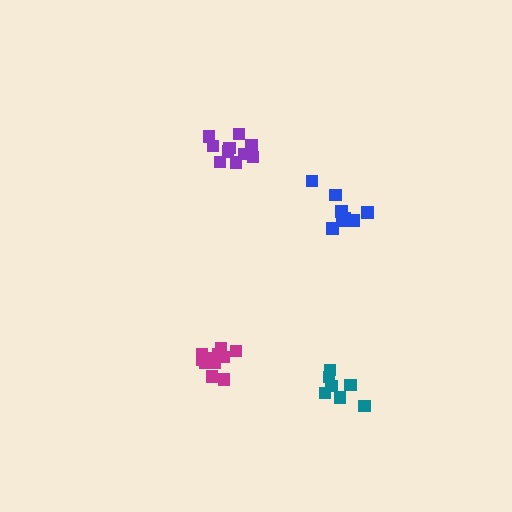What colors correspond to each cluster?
The clusters are colored: blue, teal, purple, magenta.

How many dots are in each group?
Group 1: 8 dots, Group 2: 7 dots, Group 3: 10 dots, Group 4: 12 dots (37 total).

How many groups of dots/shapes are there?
There are 4 groups.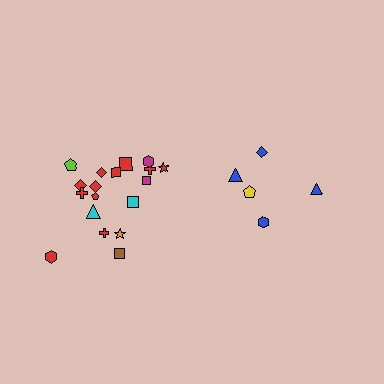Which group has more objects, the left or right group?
The left group.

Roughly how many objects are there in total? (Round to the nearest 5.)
Roughly 25 objects in total.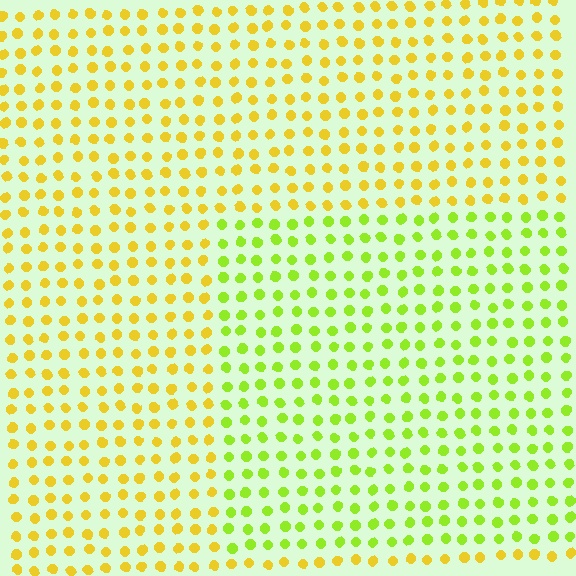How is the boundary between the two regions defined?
The boundary is defined purely by a slight shift in hue (about 37 degrees). Spacing, size, and orientation are identical on both sides.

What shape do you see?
I see a rectangle.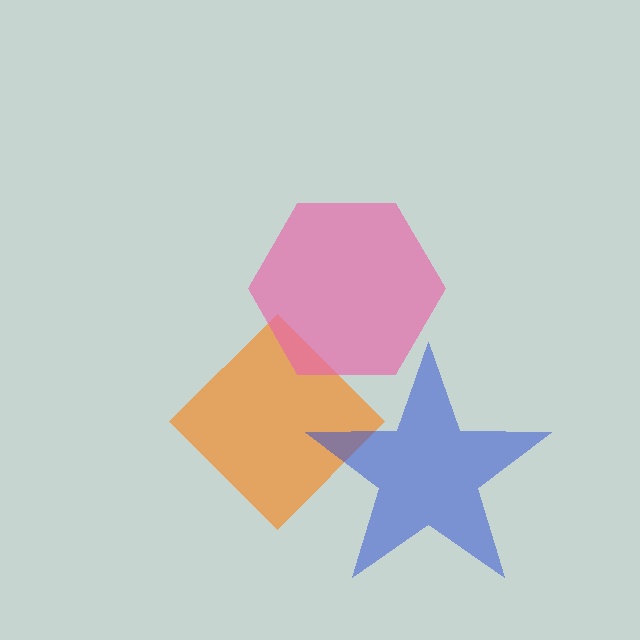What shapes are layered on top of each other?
The layered shapes are: an orange diamond, a pink hexagon, a blue star.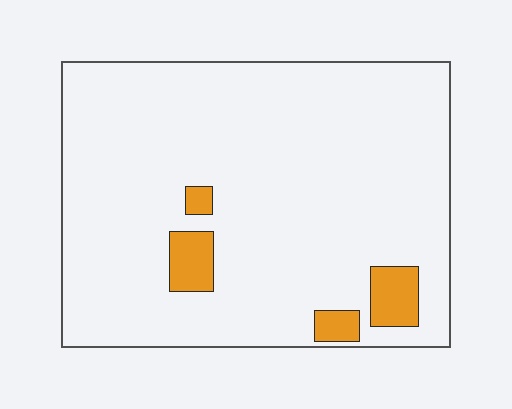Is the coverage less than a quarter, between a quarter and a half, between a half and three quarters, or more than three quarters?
Less than a quarter.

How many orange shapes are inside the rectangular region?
4.